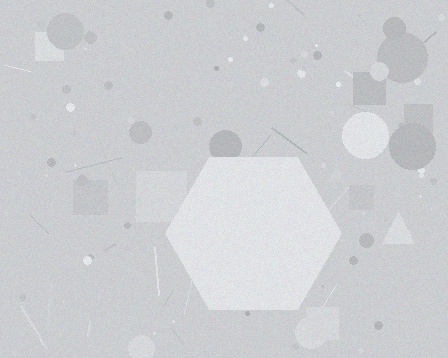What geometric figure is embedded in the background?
A hexagon is embedded in the background.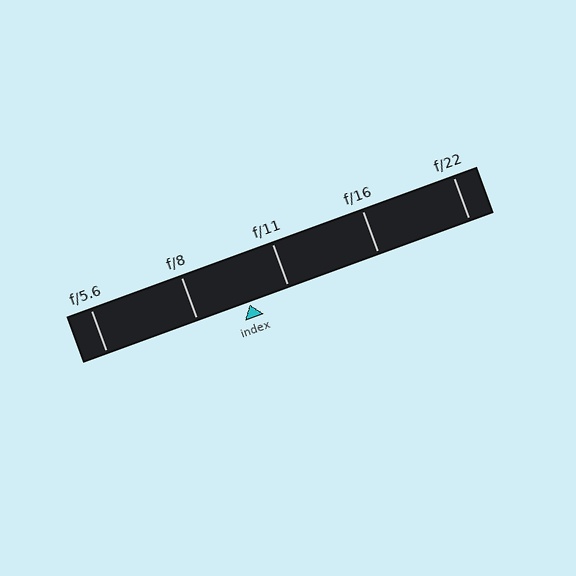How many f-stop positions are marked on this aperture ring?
There are 5 f-stop positions marked.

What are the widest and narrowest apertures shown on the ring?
The widest aperture shown is f/5.6 and the narrowest is f/22.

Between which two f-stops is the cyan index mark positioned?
The index mark is between f/8 and f/11.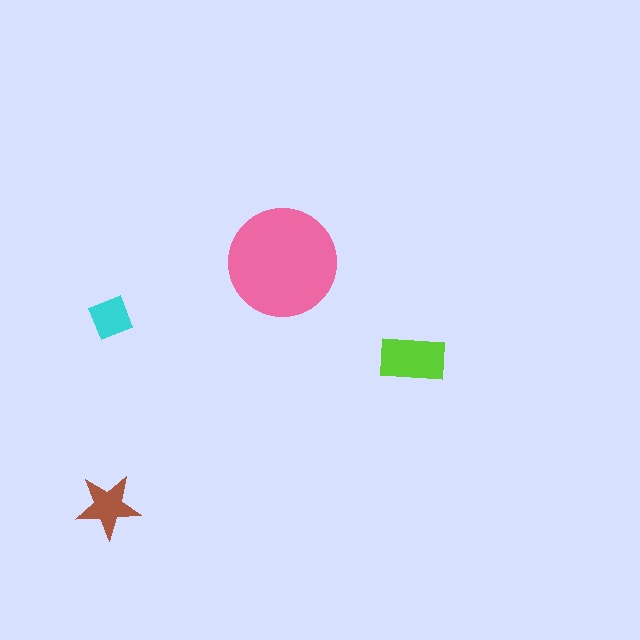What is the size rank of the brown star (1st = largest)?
3rd.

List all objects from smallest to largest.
The cyan diamond, the brown star, the lime rectangle, the pink circle.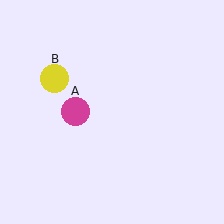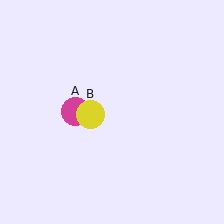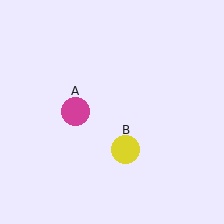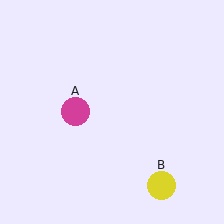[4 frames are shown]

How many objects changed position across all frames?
1 object changed position: yellow circle (object B).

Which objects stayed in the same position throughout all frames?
Magenta circle (object A) remained stationary.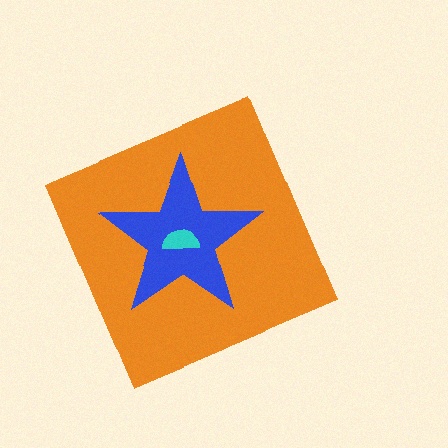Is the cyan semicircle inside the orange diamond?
Yes.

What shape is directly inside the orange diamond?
The blue star.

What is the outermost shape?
The orange diamond.